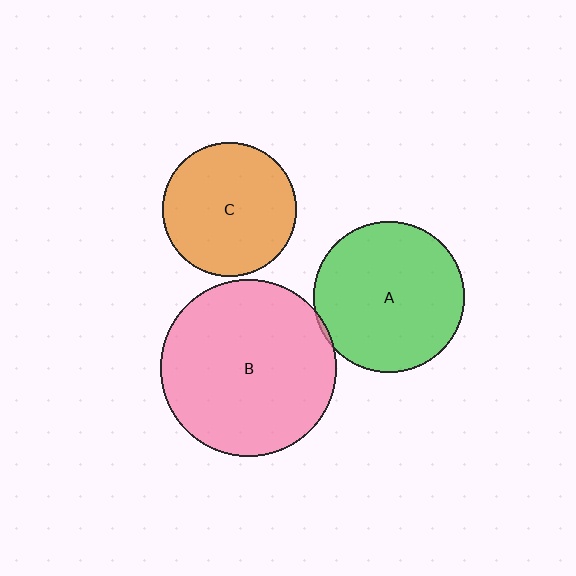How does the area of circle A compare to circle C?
Approximately 1.3 times.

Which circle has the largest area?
Circle B (pink).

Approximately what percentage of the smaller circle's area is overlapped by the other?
Approximately 5%.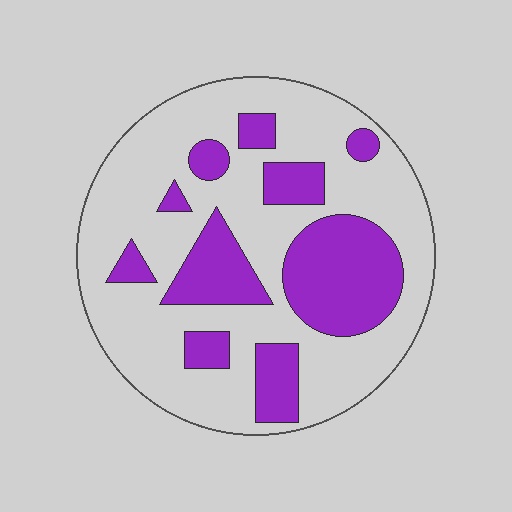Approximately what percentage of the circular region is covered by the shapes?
Approximately 30%.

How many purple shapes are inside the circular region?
10.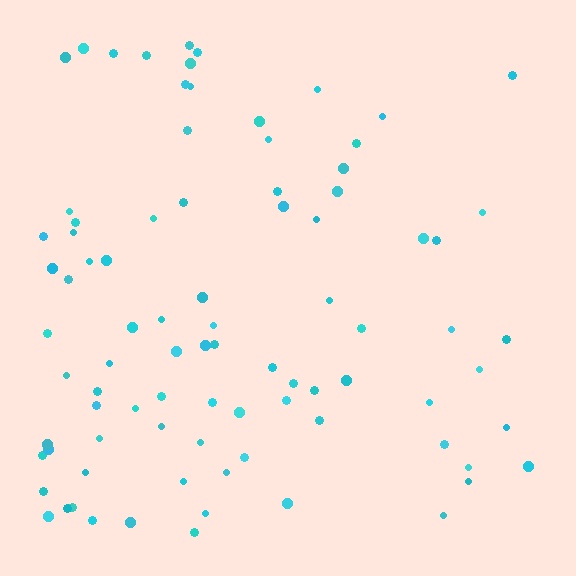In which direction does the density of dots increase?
From right to left, with the left side densest.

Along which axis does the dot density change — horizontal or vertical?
Horizontal.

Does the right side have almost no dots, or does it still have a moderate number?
Still a moderate number, just noticeably fewer than the left.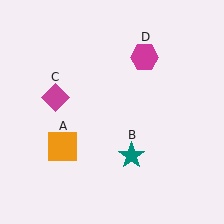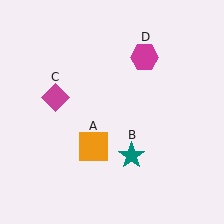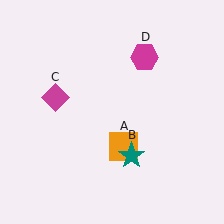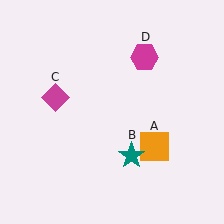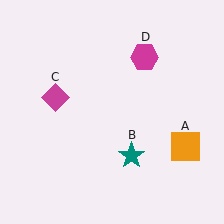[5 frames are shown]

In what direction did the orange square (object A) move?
The orange square (object A) moved right.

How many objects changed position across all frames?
1 object changed position: orange square (object A).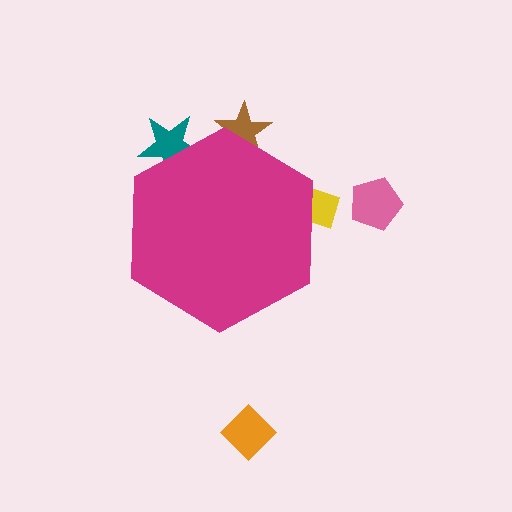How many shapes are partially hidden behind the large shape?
3 shapes are partially hidden.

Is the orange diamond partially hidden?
No, the orange diamond is fully visible.